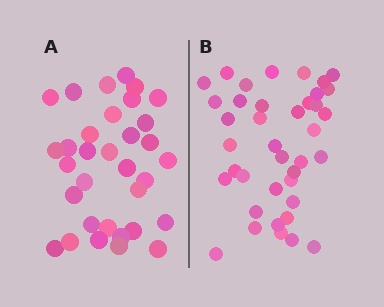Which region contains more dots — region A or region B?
Region B (the right region) has more dots.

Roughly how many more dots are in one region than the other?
Region B has about 6 more dots than region A.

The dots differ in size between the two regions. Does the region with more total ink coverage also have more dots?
No. Region A has more total ink coverage because its dots are larger, but region B actually contains more individual dots. Total area can be misleading — the number of items is what matters here.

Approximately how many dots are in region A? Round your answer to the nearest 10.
About 30 dots. (The exact count is 33, which rounds to 30.)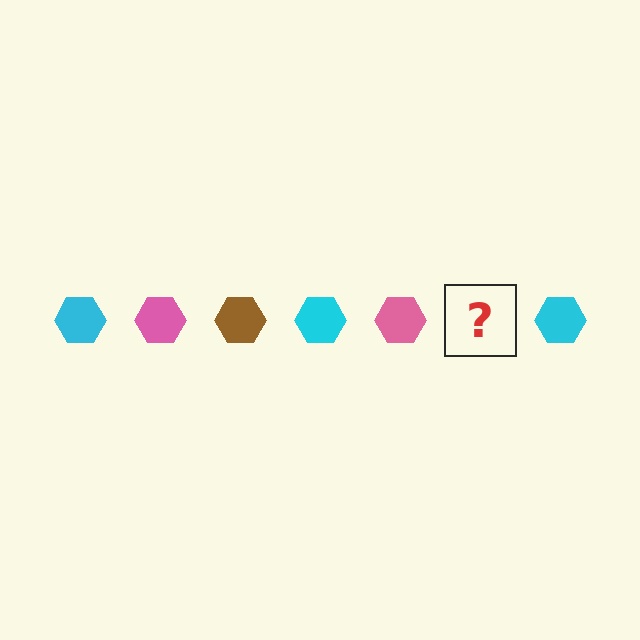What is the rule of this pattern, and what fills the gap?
The rule is that the pattern cycles through cyan, pink, brown hexagons. The gap should be filled with a brown hexagon.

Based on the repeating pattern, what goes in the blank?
The blank should be a brown hexagon.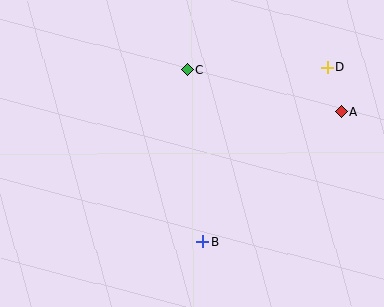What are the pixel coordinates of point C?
Point C is at (187, 70).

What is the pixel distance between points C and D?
The distance between C and D is 140 pixels.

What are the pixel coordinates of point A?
Point A is at (341, 112).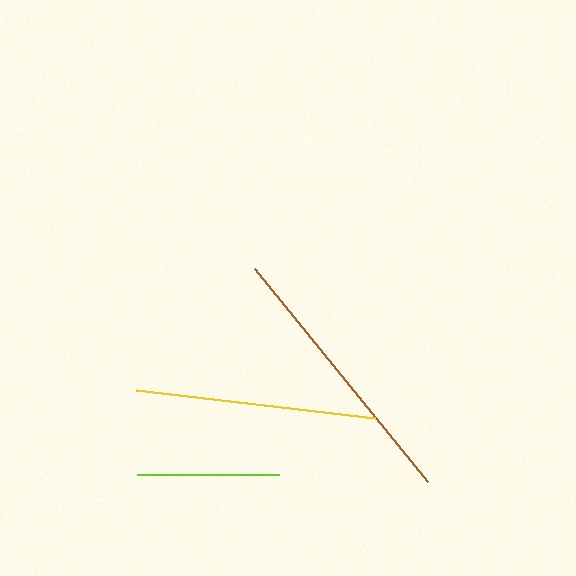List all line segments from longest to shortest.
From longest to shortest: brown, yellow, lime.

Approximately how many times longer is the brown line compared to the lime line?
The brown line is approximately 1.9 times the length of the lime line.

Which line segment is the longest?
The brown line is the longest at approximately 275 pixels.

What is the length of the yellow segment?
The yellow segment is approximately 241 pixels long.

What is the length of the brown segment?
The brown segment is approximately 275 pixels long.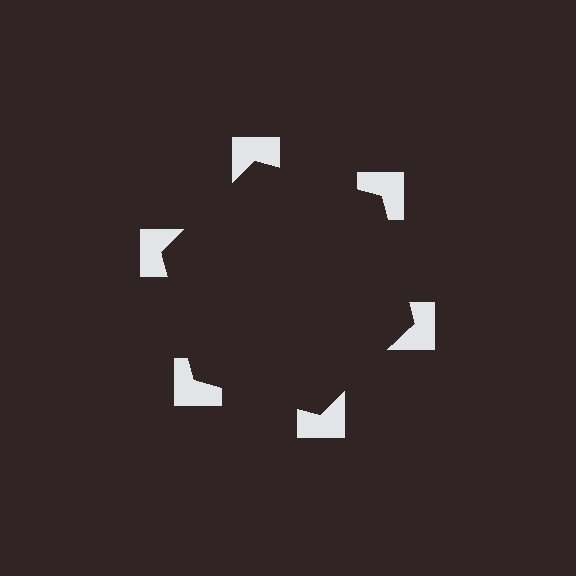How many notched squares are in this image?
There are 6 — one at each vertex of the illusory hexagon.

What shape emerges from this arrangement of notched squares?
An illusory hexagon — its edges are inferred from the aligned wedge cuts in the notched squares, not physically drawn.